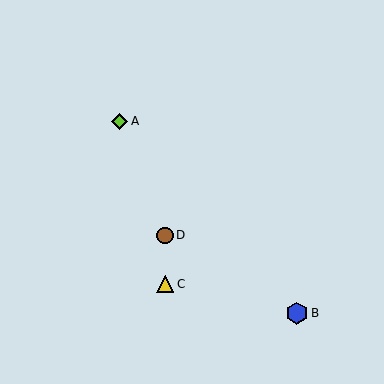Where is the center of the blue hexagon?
The center of the blue hexagon is at (297, 313).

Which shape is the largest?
The blue hexagon (labeled B) is the largest.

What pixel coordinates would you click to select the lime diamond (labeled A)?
Click at (120, 121) to select the lime diamond A.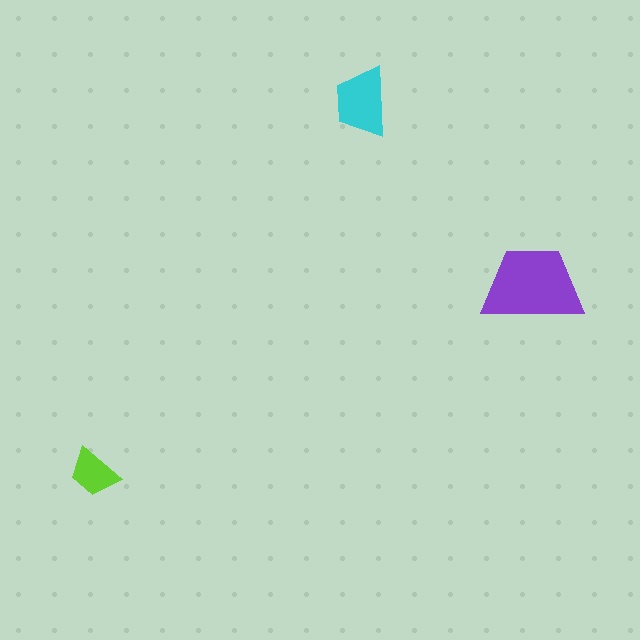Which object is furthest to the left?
The lime trapezoid is leftmost.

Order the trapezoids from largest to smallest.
the purple one, the cyan one, the lime one.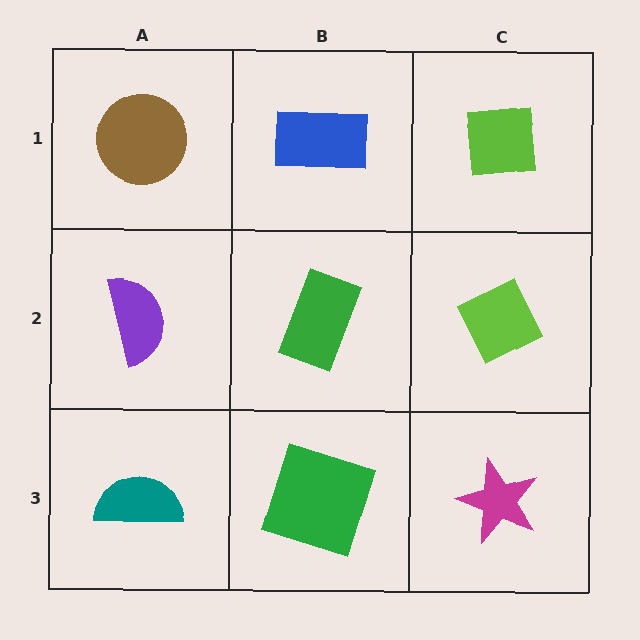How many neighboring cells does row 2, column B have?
4.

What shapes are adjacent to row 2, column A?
A brown circle (row 1, column A), a teal semicircle (row 3, column A), a green rectangle (row 2, column B).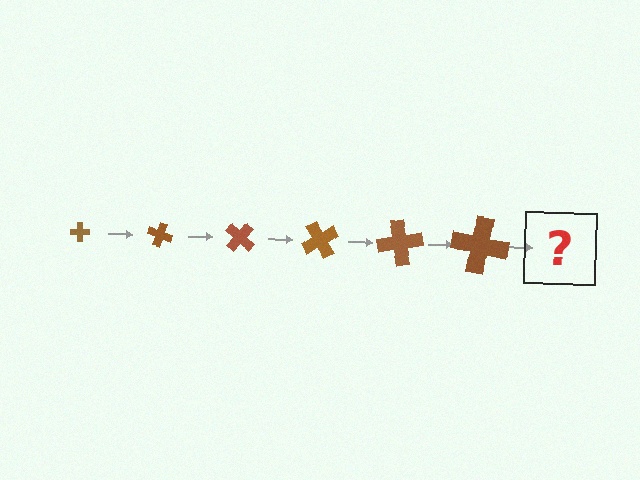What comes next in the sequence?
The next element should be a cross, larger than the previous one and rotated 120 degrees from the start.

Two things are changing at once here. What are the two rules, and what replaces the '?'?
The two rules are that the cross grows larger each step and it rotates 20 degrees each step. The '?' should be a cross, larger than the previous one and rotated 120 degrees from the start.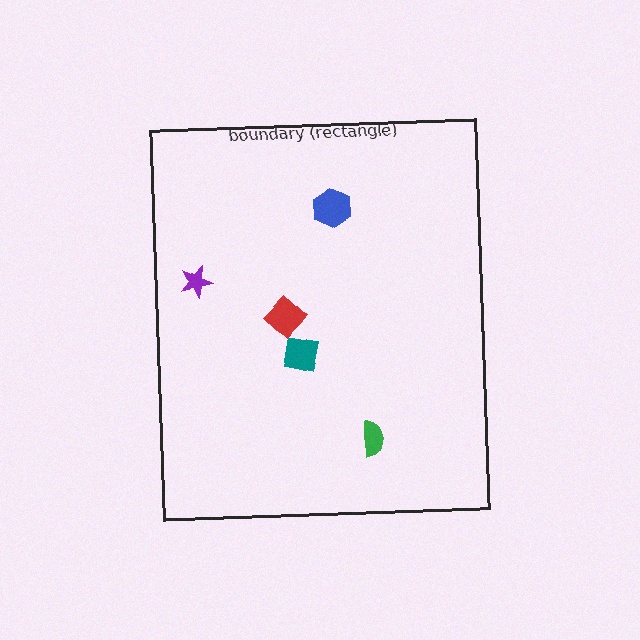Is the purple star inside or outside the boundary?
Inside.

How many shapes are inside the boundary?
5 inside, 0 outside.